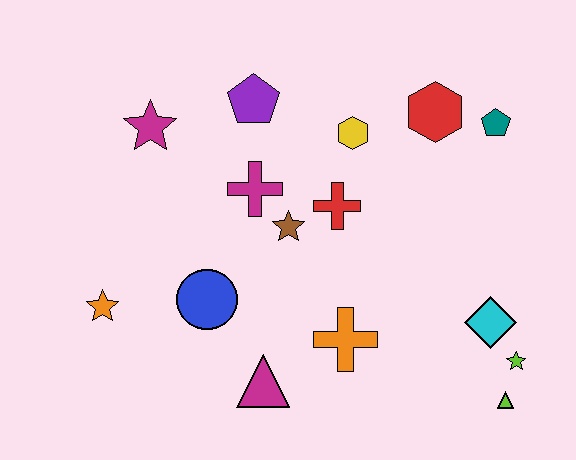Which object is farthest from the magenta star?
The lime triangle is farthest from the magenta star.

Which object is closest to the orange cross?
The magenta triangle is closest to the orange cross.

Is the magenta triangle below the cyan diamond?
Yes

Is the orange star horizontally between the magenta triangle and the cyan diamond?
No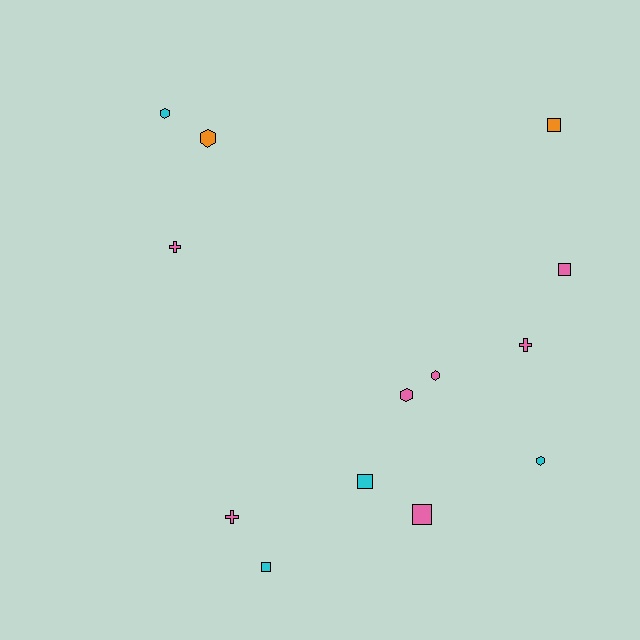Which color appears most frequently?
Pink, with 7 objects.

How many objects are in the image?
There are 13 objects.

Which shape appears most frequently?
Square, with 5 objects.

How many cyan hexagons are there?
There are 2 cyan hexagons.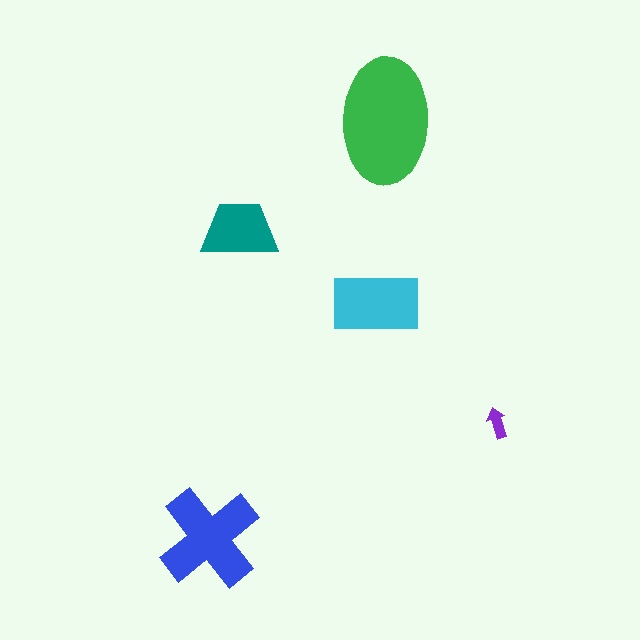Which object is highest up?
The green ellipse is topmost.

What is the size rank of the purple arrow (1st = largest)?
5th.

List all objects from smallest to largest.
The purple arrow, the teal trapezoid, the cyan rectangle, the blue cross, the green ellipse.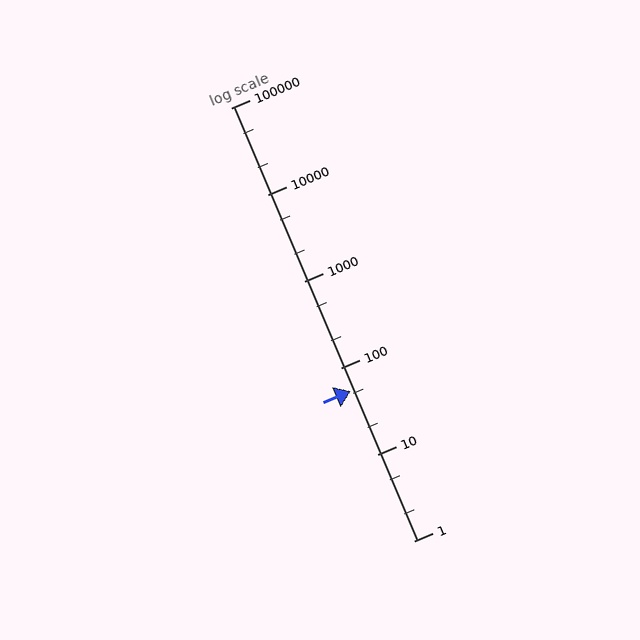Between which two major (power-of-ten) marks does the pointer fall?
The pointer is between 10 and 100.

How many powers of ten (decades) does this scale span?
The scale spans 5 decades, from 1 to 100000.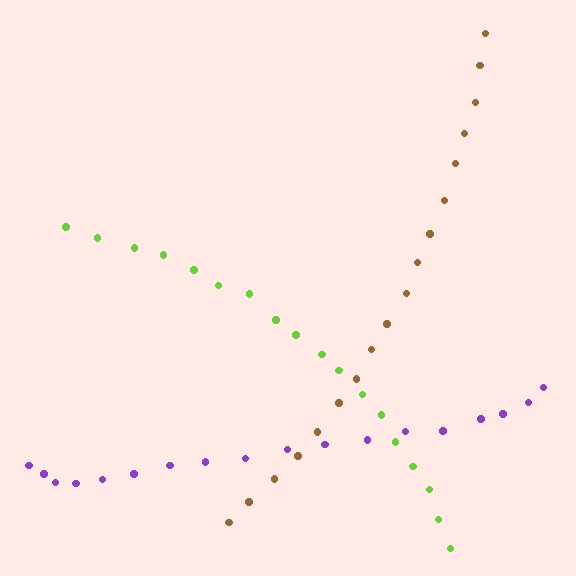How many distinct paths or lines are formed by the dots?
There are 3 distinct paths.